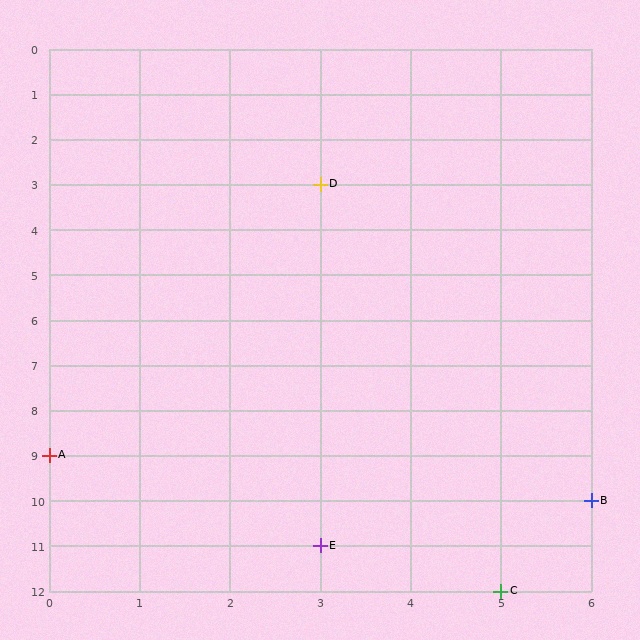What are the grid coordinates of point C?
Point C is at grid coordinates (5, 12).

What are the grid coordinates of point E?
Point E is at grid coordinates (3, 11).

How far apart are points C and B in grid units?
Points C and B are 1 column and 2 rows apart (about 2.2 grid units diagonally).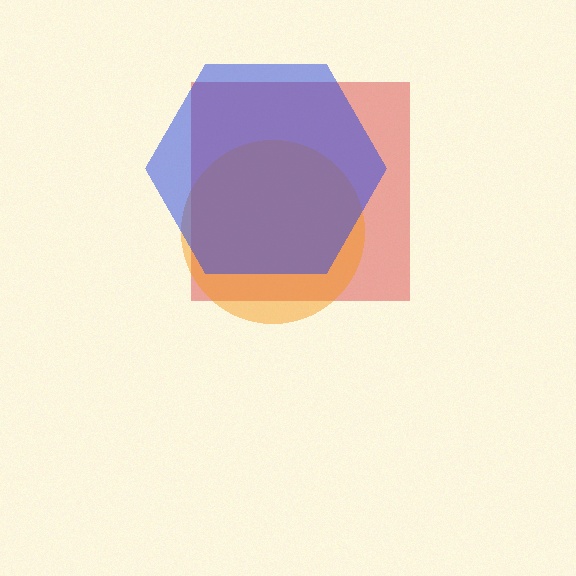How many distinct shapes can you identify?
There are 3 distinct shapes: a red square, an orange circle, a blue hexagon.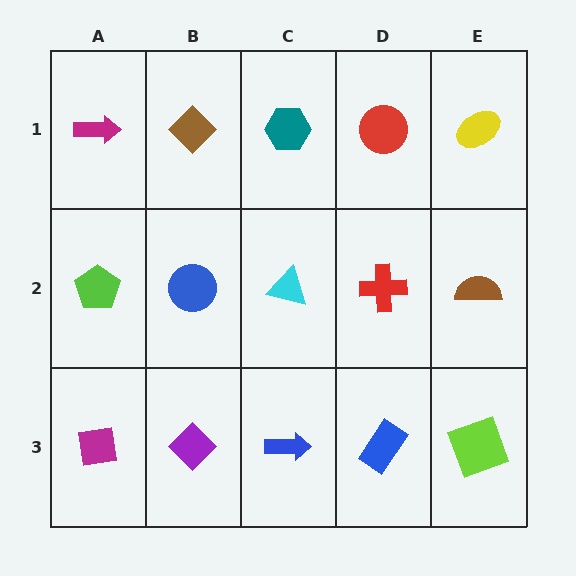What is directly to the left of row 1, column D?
A teal hexagon.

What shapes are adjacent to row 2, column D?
A red circle (row 1, column D), a blue rectangle (row 3, column D), a cyan triangle (row 2, column C), a brown semicircle (row 2, column E).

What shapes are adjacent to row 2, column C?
A teal hexagon (row 1, column C), a blue arrow (row 3, column C), a blue circle (row 2, column B), a red cross (row 2, column D).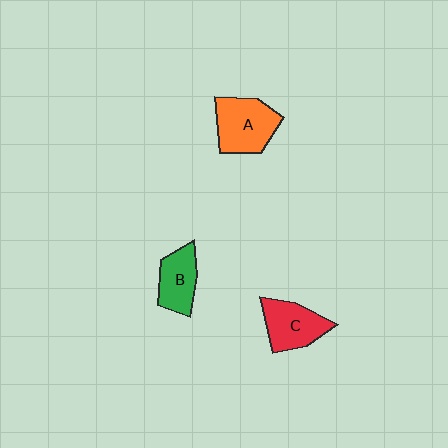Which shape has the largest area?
Shape A (orange).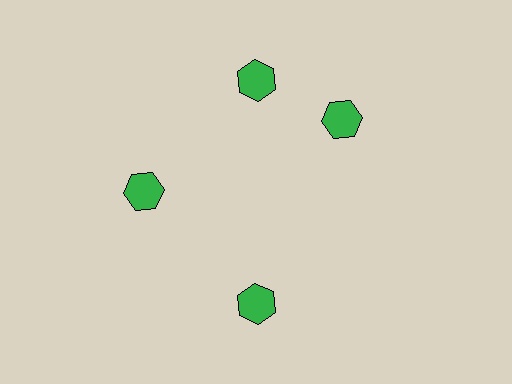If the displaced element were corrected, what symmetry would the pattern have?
It would have 4-fold rotational symmetry — the pattern would map onto itself every 90 degrees.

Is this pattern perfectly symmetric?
No. The 4 green hexagons are arranged in a ring, but one element near the 3 o'clock position is rotated out of alignment along the ring, breaking the 4-fold rotational symmetry.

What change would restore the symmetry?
The symmetry would be restored by rotating it back into even spacing with its neighbors so that all 4 hexagons sit at equal angles and equal distance from the center.